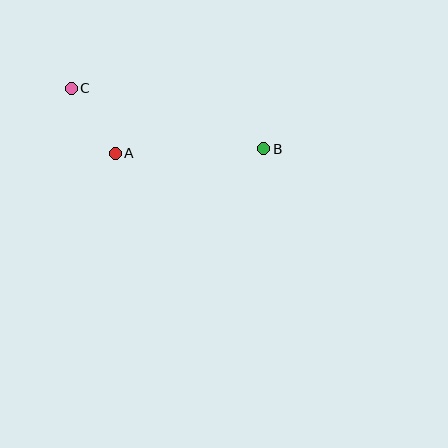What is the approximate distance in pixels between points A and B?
The distance between A and B is approximately 149 pixels.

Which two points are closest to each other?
Points A and C are closest to each other.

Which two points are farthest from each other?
Points B and C are farthest from each other.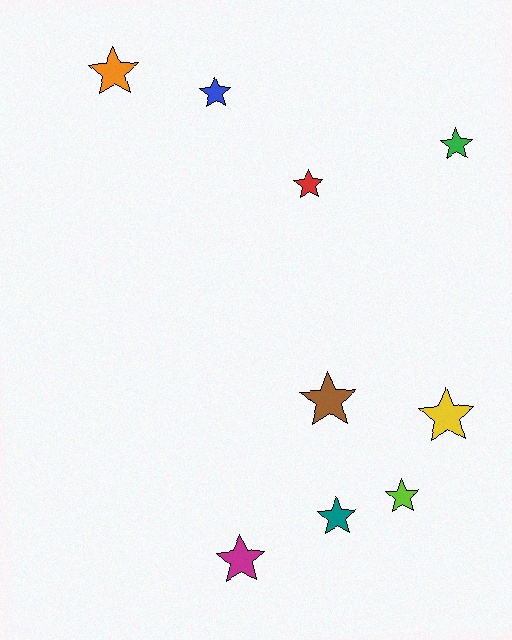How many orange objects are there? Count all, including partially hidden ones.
There is 1 orange object.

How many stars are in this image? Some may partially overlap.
There are 9 stars.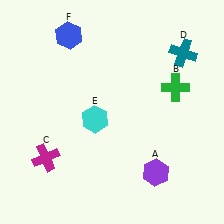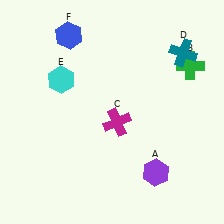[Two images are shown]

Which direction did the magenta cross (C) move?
The magenta cross (C) moved right.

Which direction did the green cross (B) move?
The green cross (B) moved up.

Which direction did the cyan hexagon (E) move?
The cyan hexagon (E) moved up.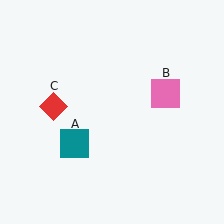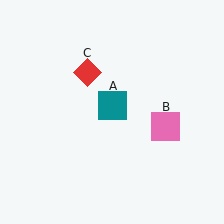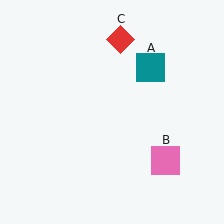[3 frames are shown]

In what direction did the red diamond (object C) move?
The red diamond (object C) moved up and to the right.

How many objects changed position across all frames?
3 objects changed position: teal square (object A), pink square (object B), red diamond (object C).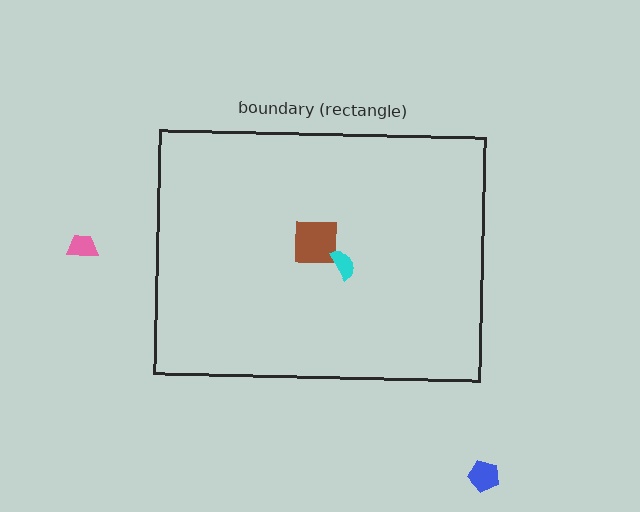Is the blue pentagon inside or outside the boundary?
Outside.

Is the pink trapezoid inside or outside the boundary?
Outside.